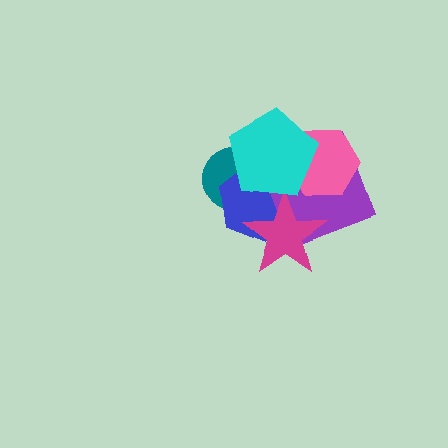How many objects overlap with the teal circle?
2 objects overlap with the teal circle.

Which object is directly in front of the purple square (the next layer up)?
The magenta star is directly in front of the purple square.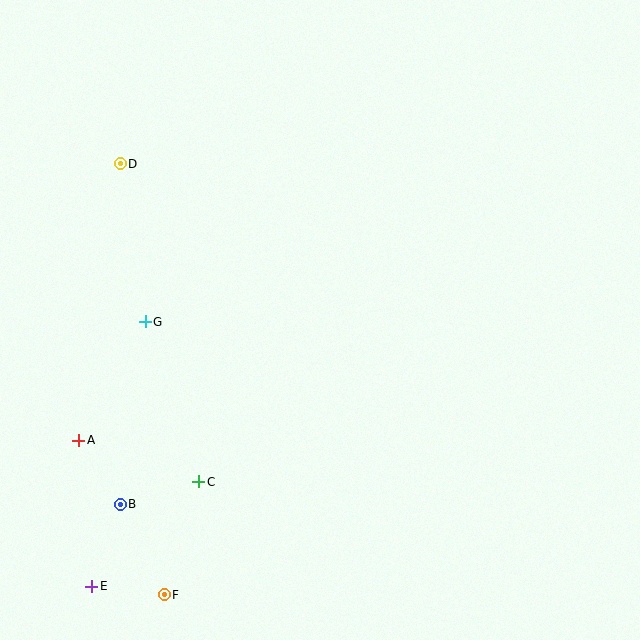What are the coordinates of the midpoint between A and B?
The midpoint between A and B is at (99, 472).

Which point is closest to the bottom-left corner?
Point E is closest to the bottom-left corner.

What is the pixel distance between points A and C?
The distance between A and C is 127 pixels.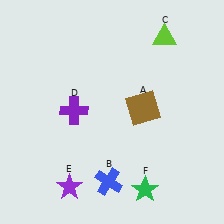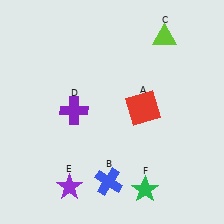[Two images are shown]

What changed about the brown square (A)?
In Image 1, A is brown. In Image 2, it changed to red.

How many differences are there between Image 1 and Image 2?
There is 1 difference between the two images.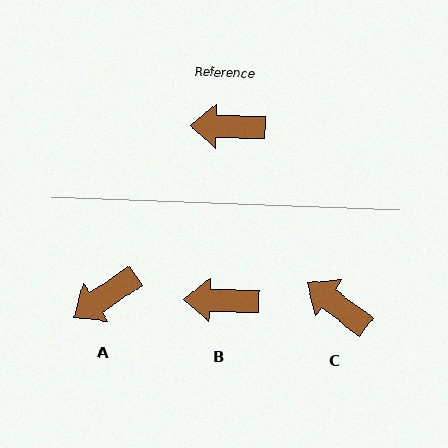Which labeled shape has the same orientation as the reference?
B.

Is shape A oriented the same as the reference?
No, it is off by about 35 degrees.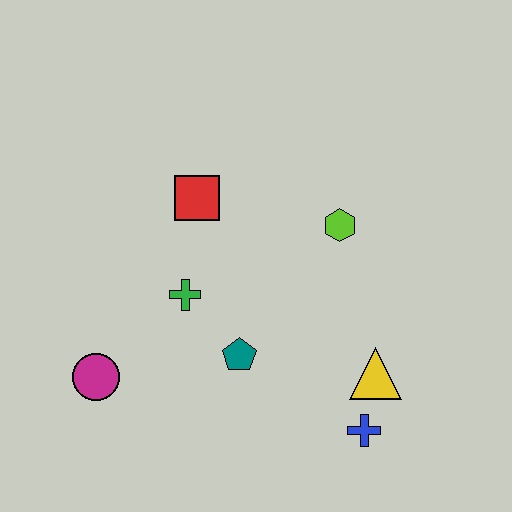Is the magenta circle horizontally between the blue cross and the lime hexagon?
No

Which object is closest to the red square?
The green cross is closest to the red square.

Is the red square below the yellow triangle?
No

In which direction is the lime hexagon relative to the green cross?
The lime hexagon is to the right of the green cross.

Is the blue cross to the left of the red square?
No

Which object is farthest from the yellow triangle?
The magenta circle is farthest from the yellow triangle.